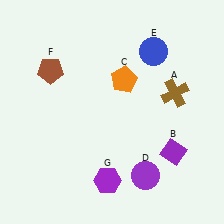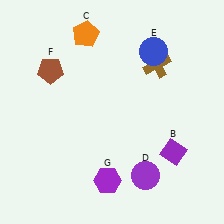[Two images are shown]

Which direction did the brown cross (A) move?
The brown cross (A) moved up.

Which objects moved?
The objects that moved are: the brown cross (A), the orange pentagon (C).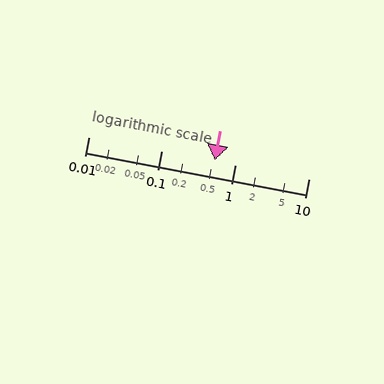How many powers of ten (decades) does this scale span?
The scale spans 3 decades, from 0.01 to 10.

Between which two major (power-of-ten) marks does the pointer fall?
The pointer is between 0.1 and 1.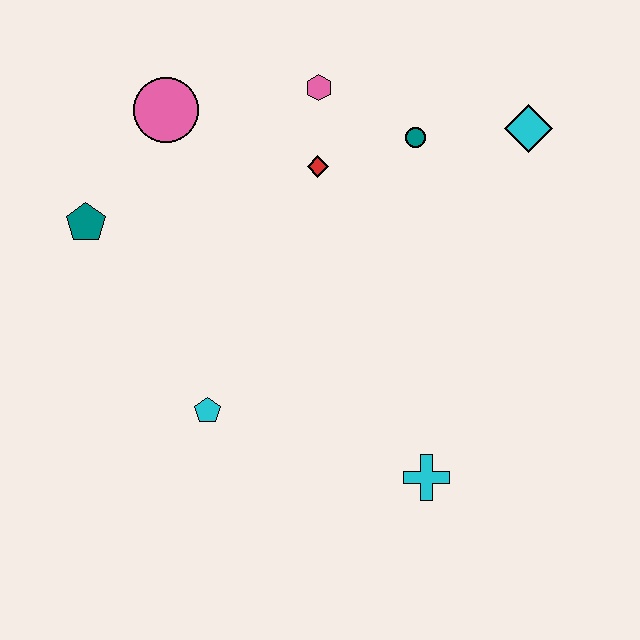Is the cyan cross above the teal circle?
No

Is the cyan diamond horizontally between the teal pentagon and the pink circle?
No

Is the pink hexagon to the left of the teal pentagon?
No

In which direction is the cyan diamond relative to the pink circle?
The cyan diamond is to the right of the pink circle.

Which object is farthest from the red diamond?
The cyan cross is farthest from the red diamond.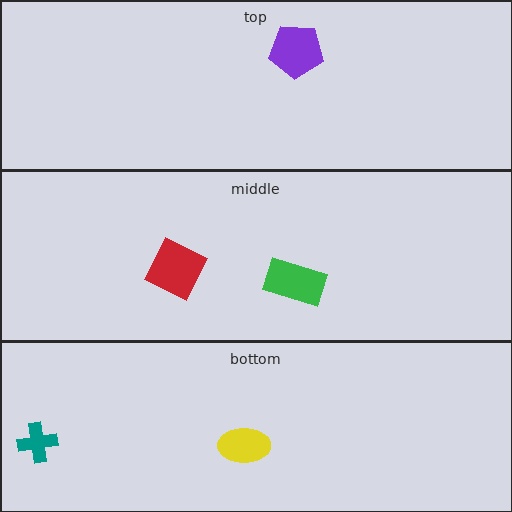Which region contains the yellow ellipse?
The bottom region.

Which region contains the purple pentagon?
The top region.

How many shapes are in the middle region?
2.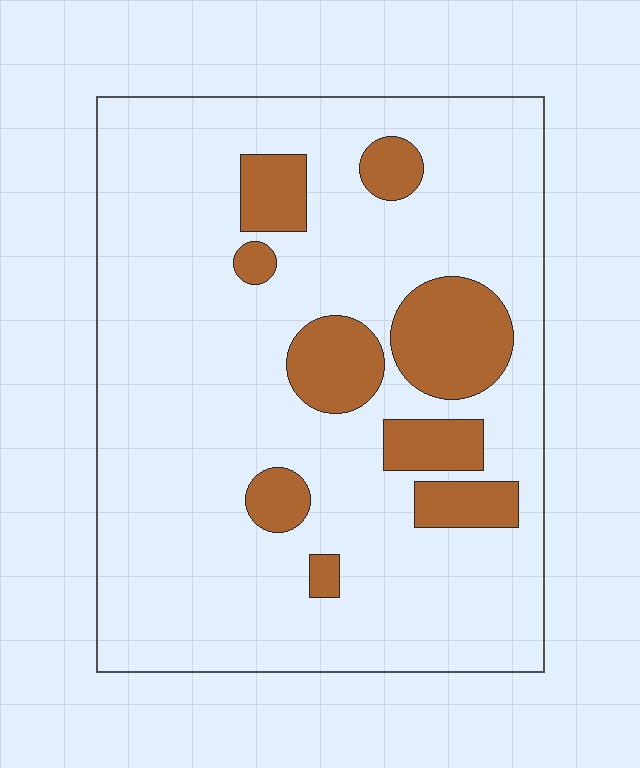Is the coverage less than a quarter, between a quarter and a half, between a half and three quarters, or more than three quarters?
Less than a quarter.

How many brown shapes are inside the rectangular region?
9.